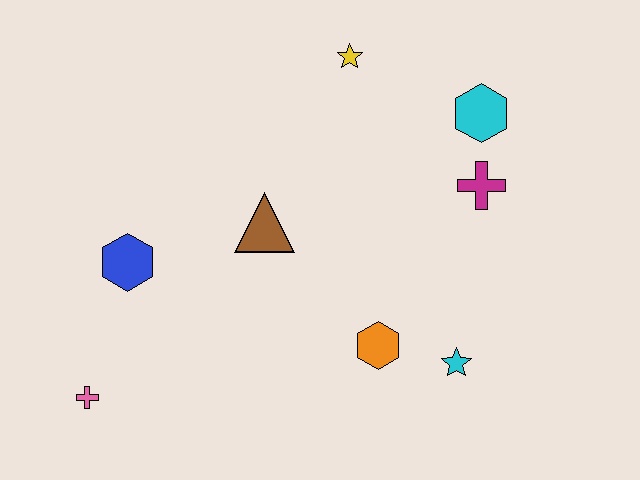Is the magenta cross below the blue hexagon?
No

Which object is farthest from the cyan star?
The pink cross is farthest from the cyan star.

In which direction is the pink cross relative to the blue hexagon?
The pink cross is below the blue hexagon.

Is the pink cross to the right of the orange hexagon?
No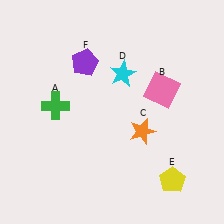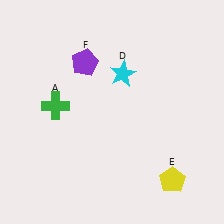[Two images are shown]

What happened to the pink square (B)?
The pink square (B) was removed in Image 2. It was in the top-right area of Image 1.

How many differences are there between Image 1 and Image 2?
There are 2 differences between the two images.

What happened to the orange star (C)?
The orange star (C) was removed in Image 2. It was in the bottom-right area of Image 1.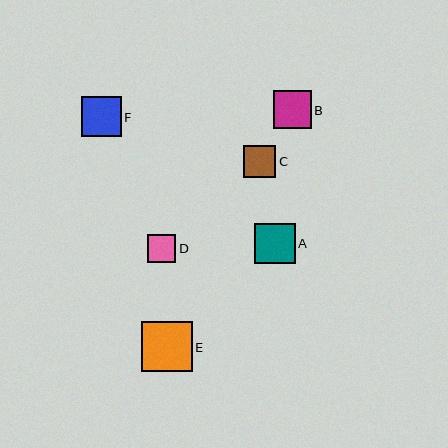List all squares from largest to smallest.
From largest to smallest: E, F, A, B, C, D.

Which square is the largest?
Square E is the largest with a size of approximately 50 pixels.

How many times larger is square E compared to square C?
Square E is approximately 1.6 times the size of square C.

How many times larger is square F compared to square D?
Square F is approximately 1.4 times the size of square D.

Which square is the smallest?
Square D is the smallest with a size of approximately 28 pixels.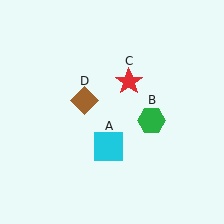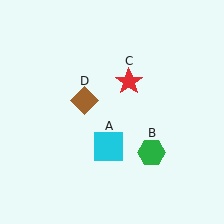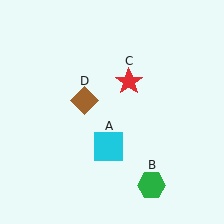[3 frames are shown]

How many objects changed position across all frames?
1 object changed position: green hexagon (object B).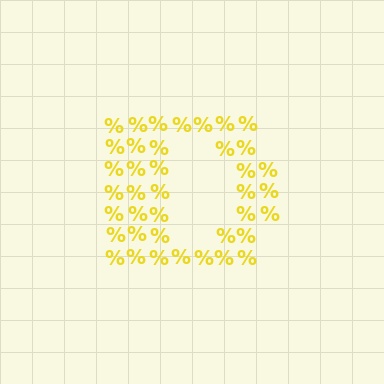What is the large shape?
The large shape is the letter D.